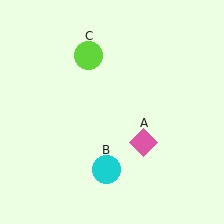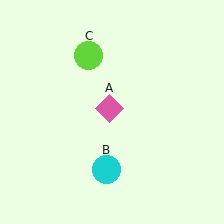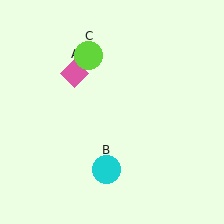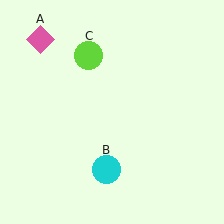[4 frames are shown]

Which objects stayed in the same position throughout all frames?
Cyan circle (object B) and lime circle (object C) remained stationary.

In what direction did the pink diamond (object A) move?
The pink diamond (object A) moved up and to the left.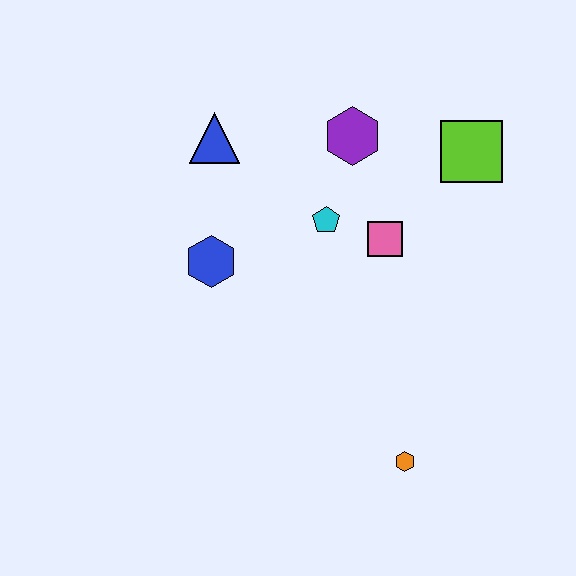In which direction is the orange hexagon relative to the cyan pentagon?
The orange hexagon is below the cyan pentagon.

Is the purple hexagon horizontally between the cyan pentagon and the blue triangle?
No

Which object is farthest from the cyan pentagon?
The orange hexagon is farthest from the cyan pentagon.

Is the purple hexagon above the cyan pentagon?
Yes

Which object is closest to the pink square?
The cyan pentagon is closest to the pink square.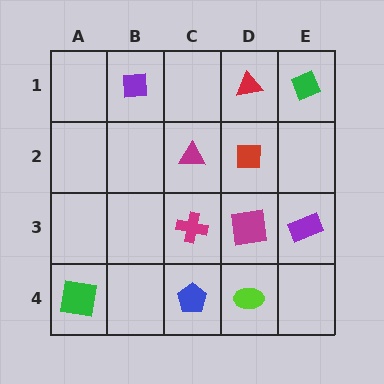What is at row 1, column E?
A green diamond.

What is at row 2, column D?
A red square.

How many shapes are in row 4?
3 shapes.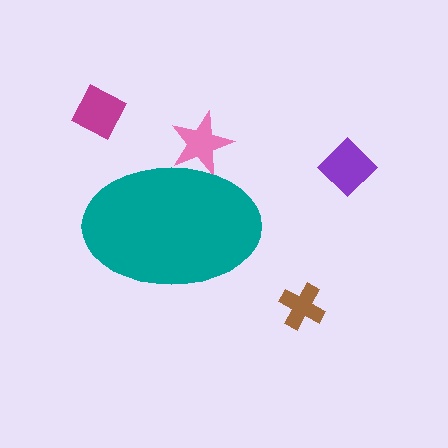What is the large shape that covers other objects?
A teal ellipse.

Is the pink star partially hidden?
Yes, the pink star is partially hidden behind the teal ellipse.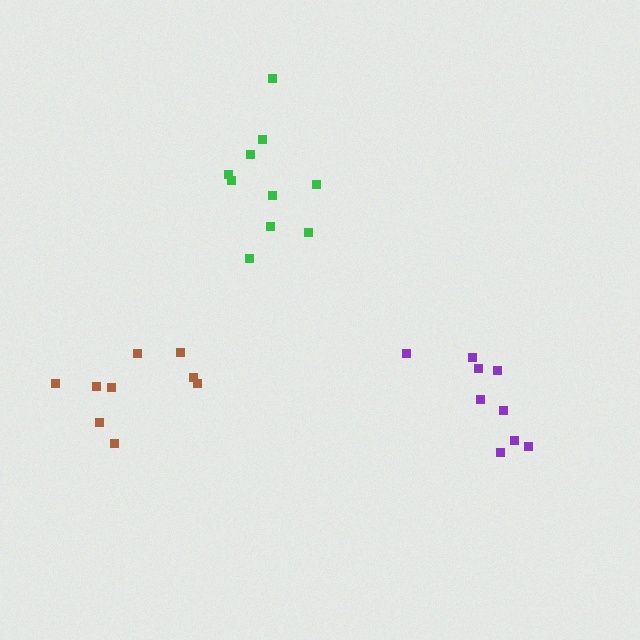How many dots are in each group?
Group 1: 10 dots, Group 2: 9 dots, Group 3: 9 dots (28 total).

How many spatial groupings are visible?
There are 3 spatial groupings.